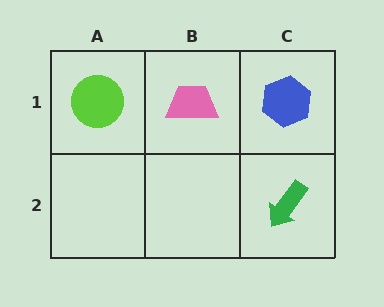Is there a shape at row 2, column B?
No, that cell is empty.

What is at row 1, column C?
A blue hexagon.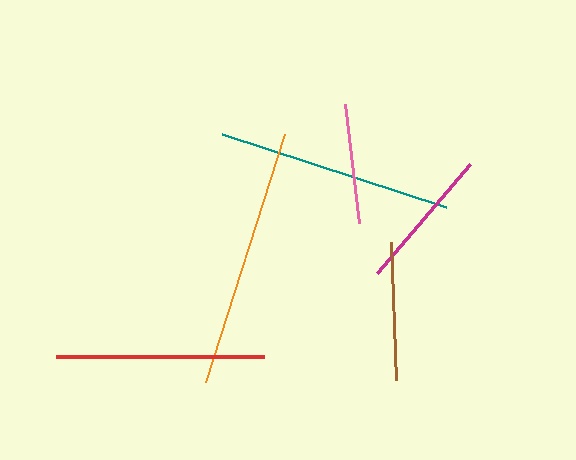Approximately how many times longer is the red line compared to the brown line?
The red line is approximately 1.5 times the length of the brown line.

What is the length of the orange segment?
The orange segment is approximately 261 pixels long.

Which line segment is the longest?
The orange line is the longest at approximately 261 pixels.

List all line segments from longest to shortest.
From longest to shortest: orange, teal, red, magenta, brown, pink.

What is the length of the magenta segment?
The magenta segment is approximately 144 pixels long.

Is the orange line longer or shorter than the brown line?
The orange line is longer than the brown line.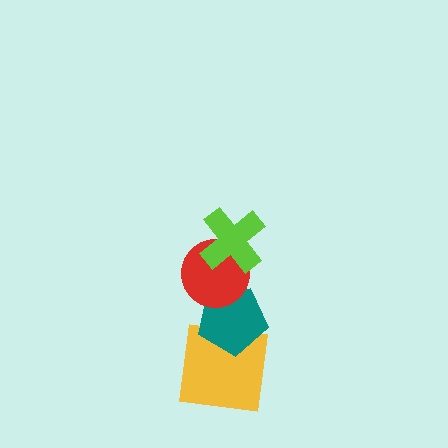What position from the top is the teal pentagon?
The teal pentagon is 3rd from the top.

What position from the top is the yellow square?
The yellow square is 4th from the top.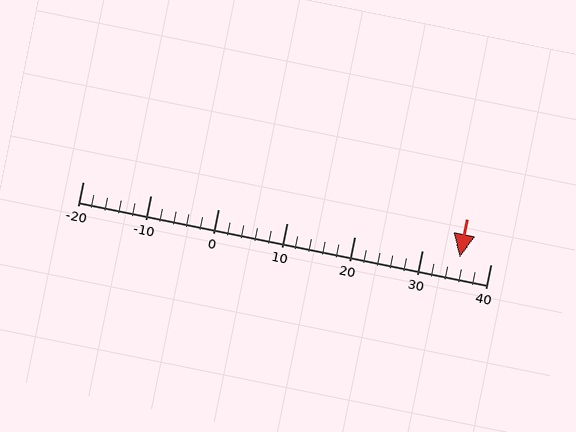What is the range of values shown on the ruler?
The ruler shows values from -20 to 40.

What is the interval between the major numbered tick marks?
The major tick marks are spaced 10 units apart.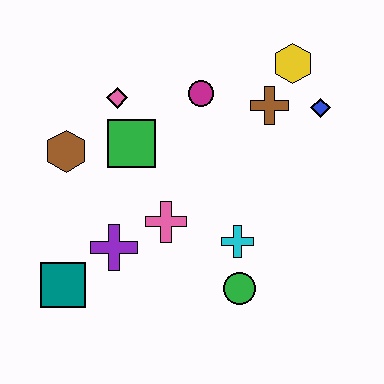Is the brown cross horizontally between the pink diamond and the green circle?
No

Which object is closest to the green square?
The pink diamond is closest to the green square.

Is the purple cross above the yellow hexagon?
No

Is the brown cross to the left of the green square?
No